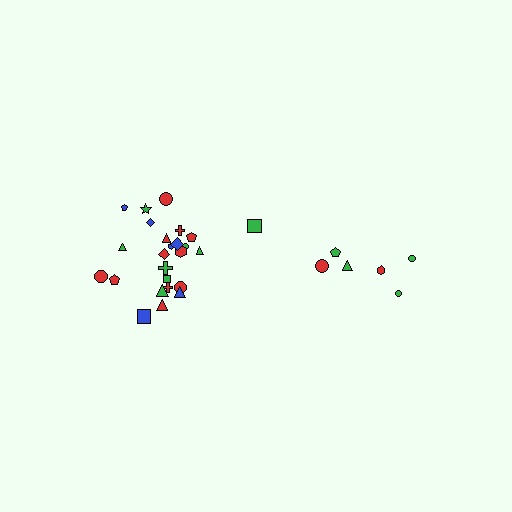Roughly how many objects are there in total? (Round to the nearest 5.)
Roughly 30 objects in total.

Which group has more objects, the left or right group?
The left group.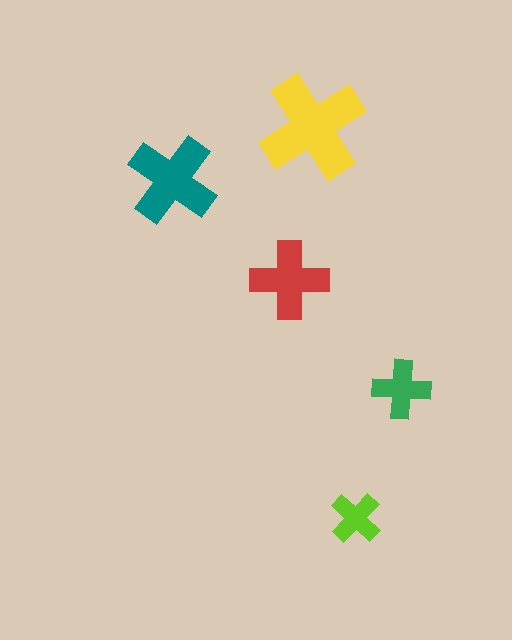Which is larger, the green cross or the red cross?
The red one.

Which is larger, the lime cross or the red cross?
The red one.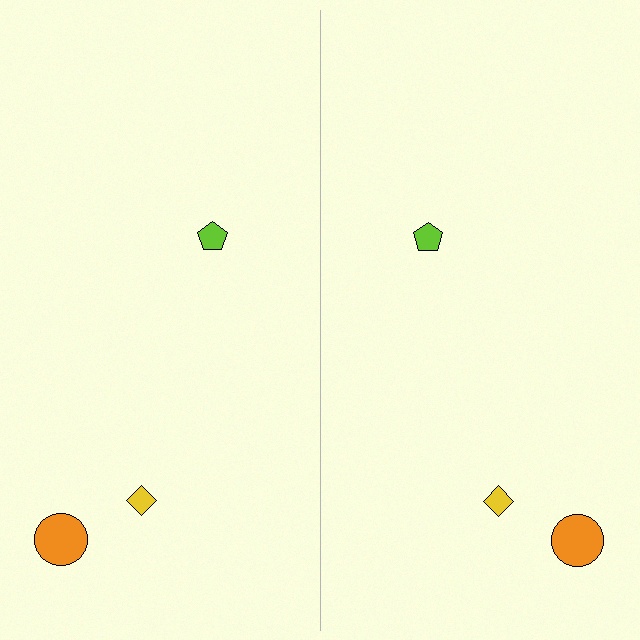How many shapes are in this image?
There are 6 shapes in this image.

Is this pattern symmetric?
Yes, this pattern has bilateral (reflection) symmetry.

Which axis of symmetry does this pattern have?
The pattern has a vertical axis of symmetry running through the center of the image.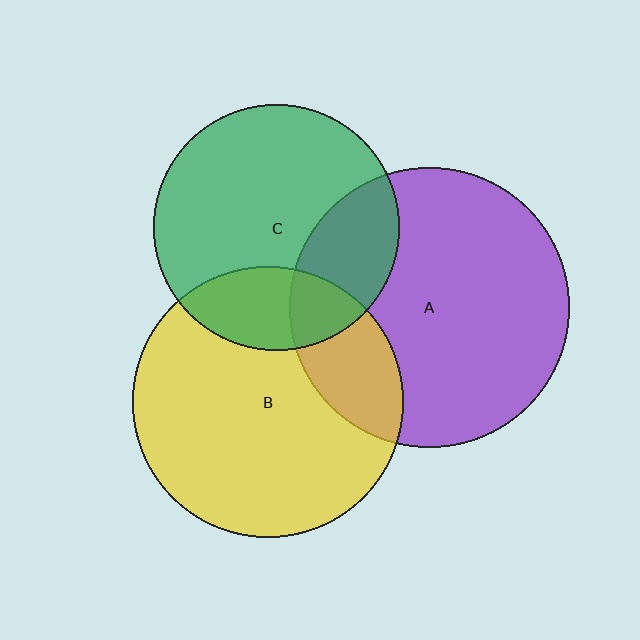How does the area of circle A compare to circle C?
Approximately 1.3 times.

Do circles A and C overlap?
Yes.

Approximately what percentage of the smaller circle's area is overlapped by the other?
Approximately 25%.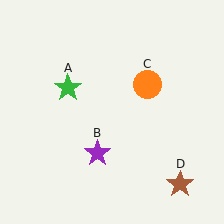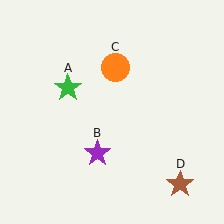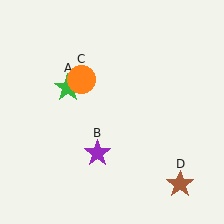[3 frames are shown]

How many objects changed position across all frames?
1 object changed position: orange circle (object C).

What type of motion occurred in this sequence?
The orange circle (object C) rotated counterclockwise around the center of the scene.